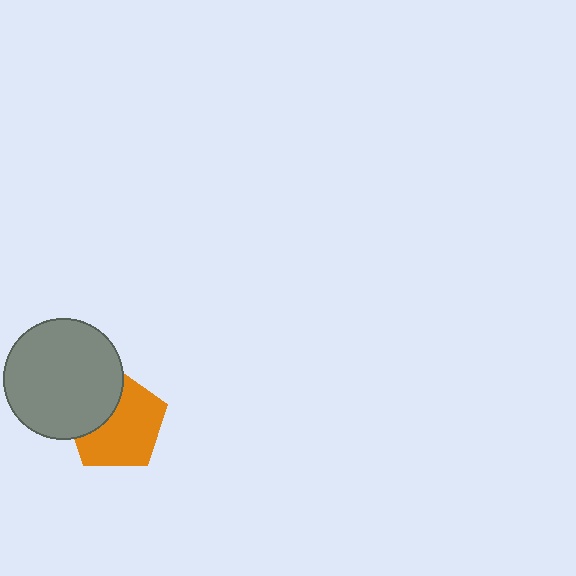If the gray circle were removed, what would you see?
You would see the complete orange pentagon.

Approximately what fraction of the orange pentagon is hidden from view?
Roughly 34% of the orange pentagon is hidden behind the gray circle.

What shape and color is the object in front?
The object in front is a gray circle.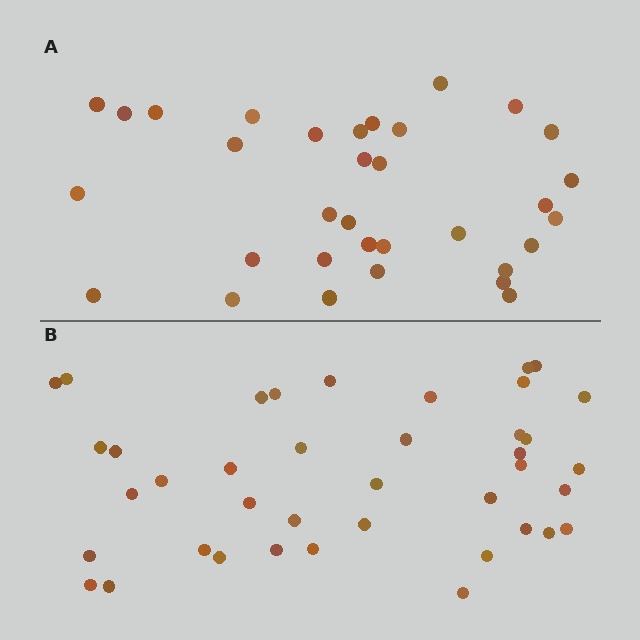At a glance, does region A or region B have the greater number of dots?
Region B (the bottom region) has more dots.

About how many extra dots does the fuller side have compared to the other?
Region B has roughly 8 or so more dots than region A.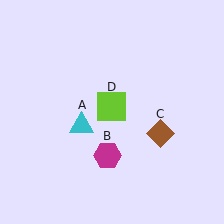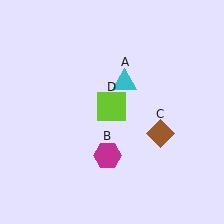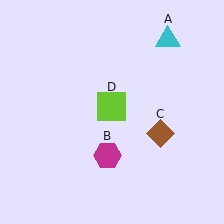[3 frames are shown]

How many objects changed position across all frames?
1 object changed position: cyan triangle (object A).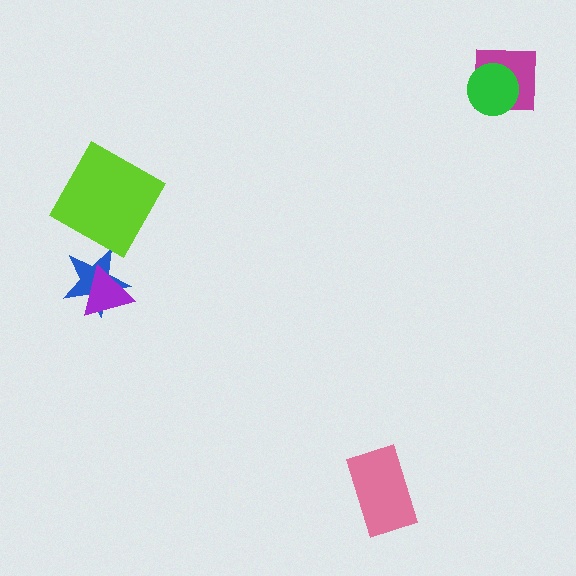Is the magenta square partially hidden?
Yes, it is partially covered by another shape.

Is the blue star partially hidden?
Yes, it is partially covered by another shape.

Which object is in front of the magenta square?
The green circle is in front of the magenta square.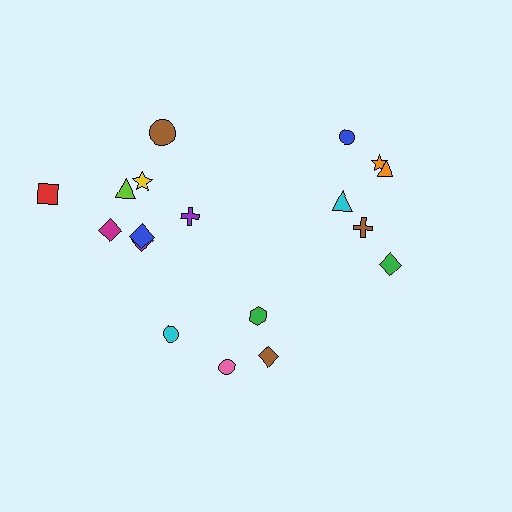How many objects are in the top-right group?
There are 6 objects.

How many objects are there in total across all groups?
There are 18 objects.